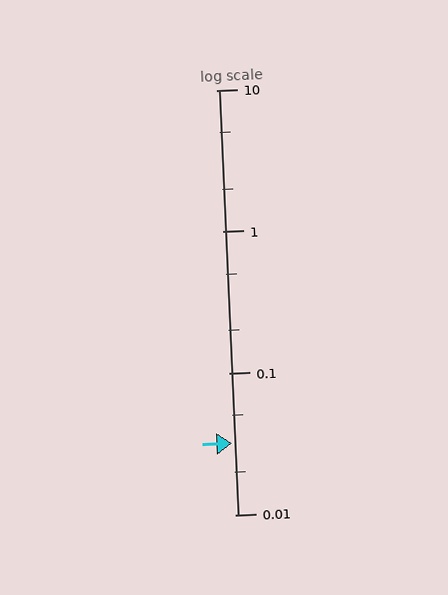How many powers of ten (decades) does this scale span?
The scale spans 3 decades, from 0.01 to 10.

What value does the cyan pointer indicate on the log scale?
The pointer indicates approximately 0.032.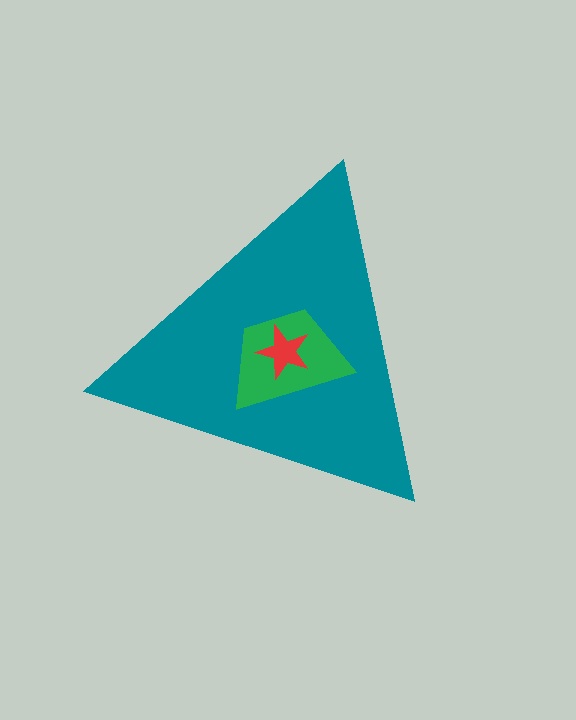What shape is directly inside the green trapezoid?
The red star.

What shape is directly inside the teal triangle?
The green trapezoid.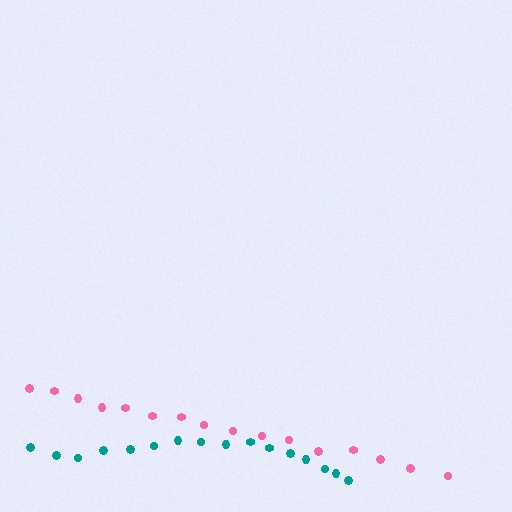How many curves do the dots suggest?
There are 2 distinct paths.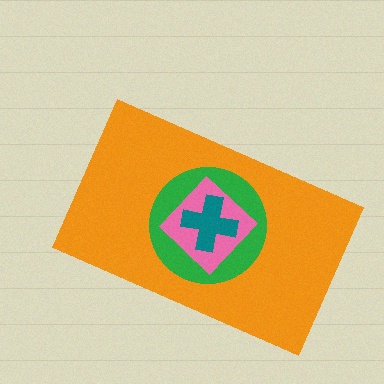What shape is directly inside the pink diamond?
The teal cross.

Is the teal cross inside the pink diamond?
Yes.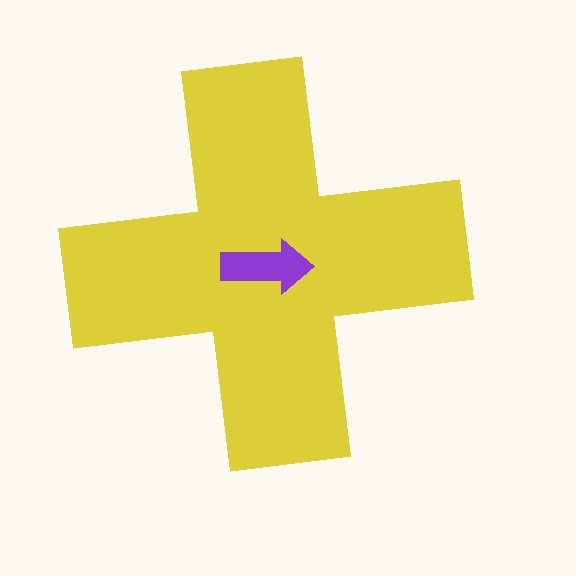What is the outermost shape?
The yellow cross.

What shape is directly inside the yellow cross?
The purple arrow.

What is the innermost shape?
The purple arrow.